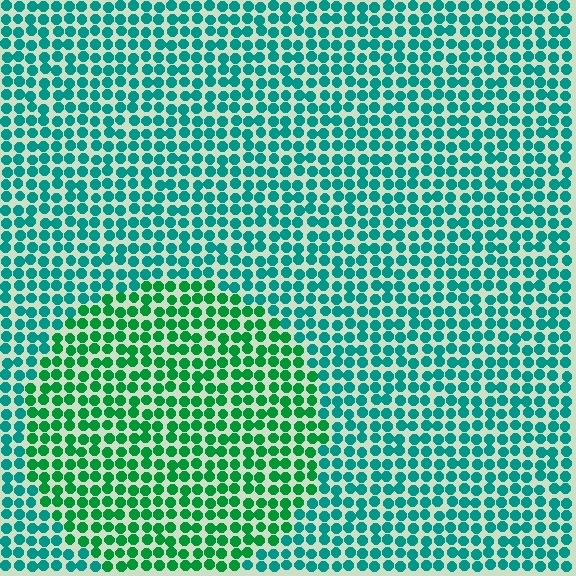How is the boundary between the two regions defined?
The boundary is defined purely by a slight shift in hue (about 33 degrees). Spacing, size, and orientation are identical on both sides.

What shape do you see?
I see a circle.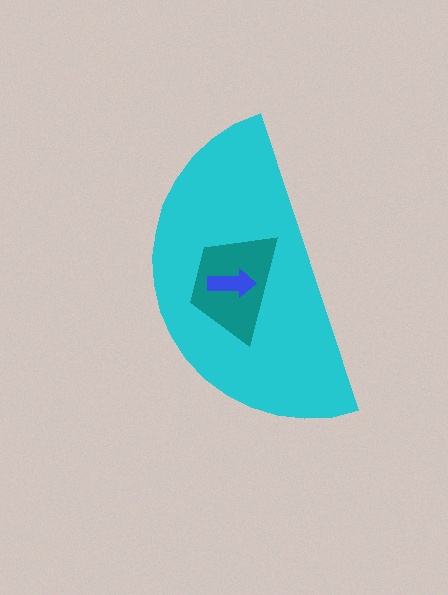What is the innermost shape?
The blue arrow.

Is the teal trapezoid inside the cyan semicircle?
Yes.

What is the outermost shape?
The cyan semicircle.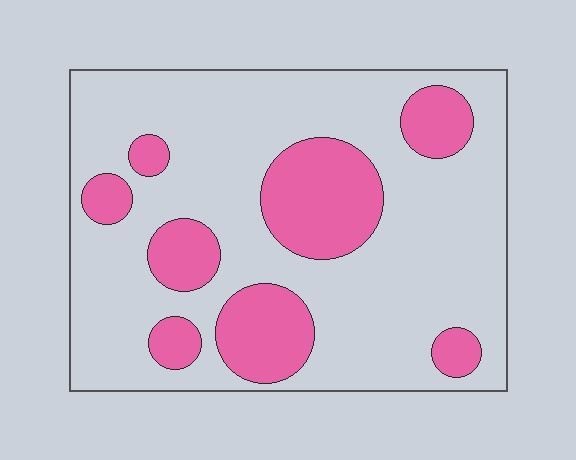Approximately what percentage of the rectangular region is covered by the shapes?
Approximately 25%.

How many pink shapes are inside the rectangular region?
8.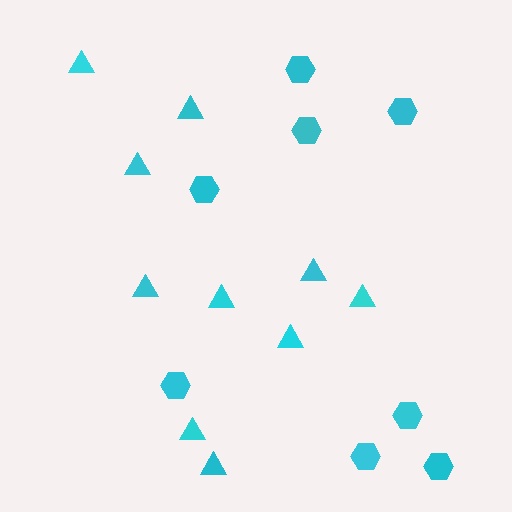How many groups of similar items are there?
There are 2 groups: one group of triangles (10) and one group of hexagons (8).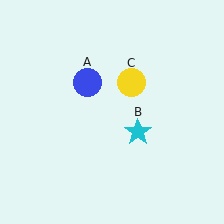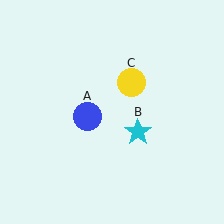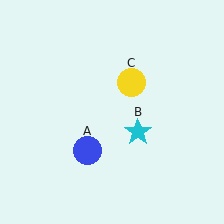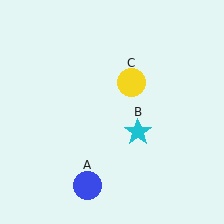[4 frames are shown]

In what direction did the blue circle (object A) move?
The blue circle (object A) moved down.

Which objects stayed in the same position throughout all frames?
Cyan star (object B) and yellow circle (object C) remained stationary.